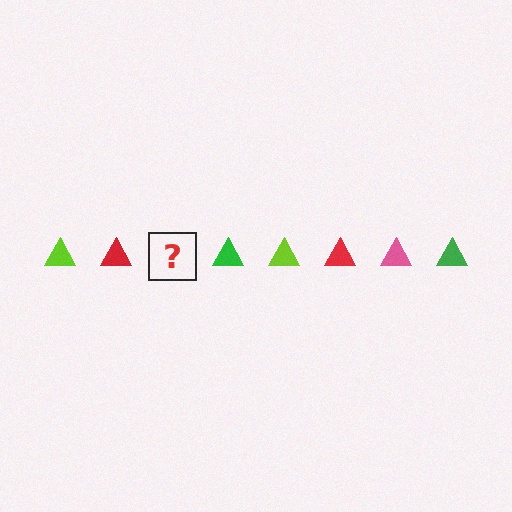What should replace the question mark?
The question mark should be replaced with a pink triangle.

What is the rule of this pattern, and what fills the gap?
The rule is that the pattern cycles through lime, red, pink, green triangles. The gap should be filled with a pink triangle.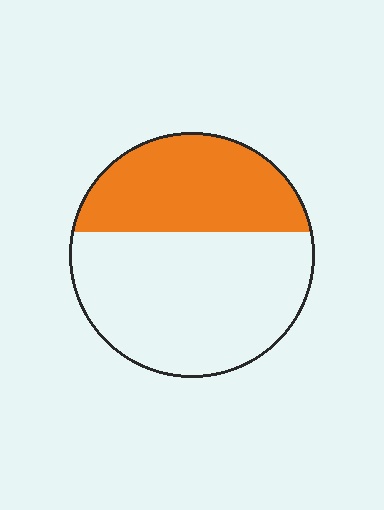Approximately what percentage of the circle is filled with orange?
Approximately 40%.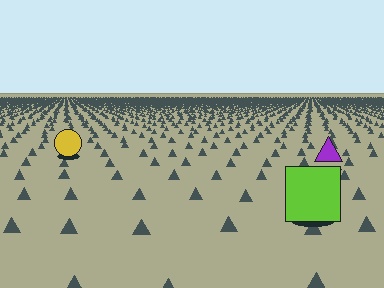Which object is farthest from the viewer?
The yellow circle is farthest from the viewer. It appears smaller and the ground texture around it is denser.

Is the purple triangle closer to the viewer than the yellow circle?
Yes. The purple triangle is closer — you can tell from the texture gradient: the ground texture is coarser near it.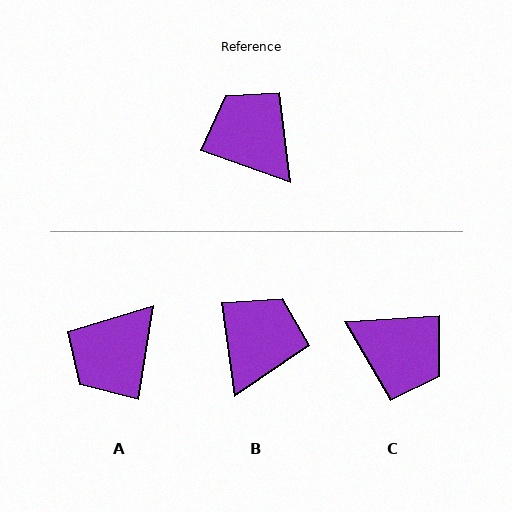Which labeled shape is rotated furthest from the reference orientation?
C, about 157 degrees away.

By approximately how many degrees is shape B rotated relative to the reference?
Approximately 62 degrees clockwise.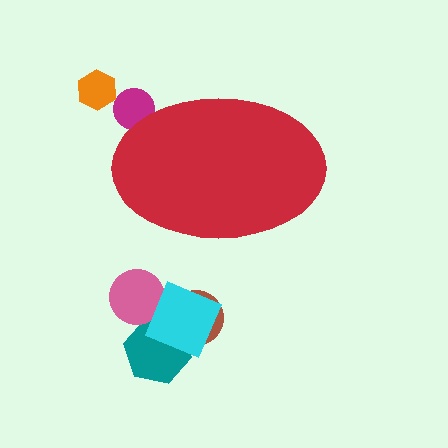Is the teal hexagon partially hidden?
No, the teal hexagon is fully visible.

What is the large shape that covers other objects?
A red ellipse.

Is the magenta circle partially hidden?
Yes, the magenta circle is partially hidden behind the red ellipse.